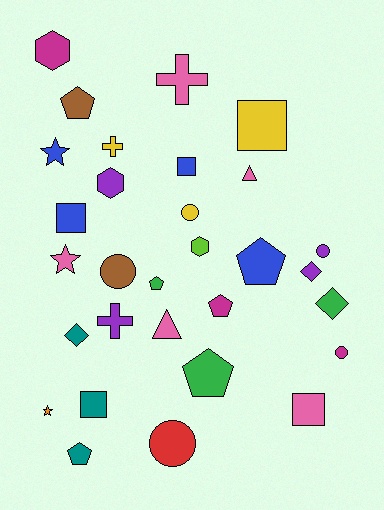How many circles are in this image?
There are 5 circles.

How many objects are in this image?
There are 30 objects.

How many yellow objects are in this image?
There are 3 yellow objects.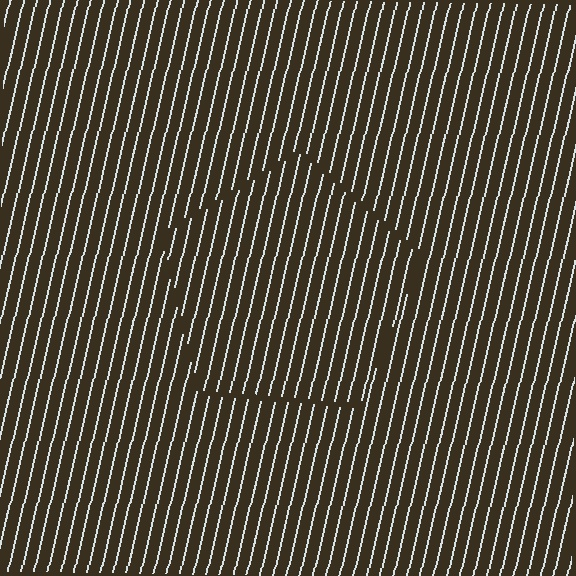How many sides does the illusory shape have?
5 sides — the line-ends trace a pentagon.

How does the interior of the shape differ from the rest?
The interior of the shape contains the same grating, shifted by half a period — the contour is defined by the phase discontinuity where line-ends from the inner and outer gratings abut.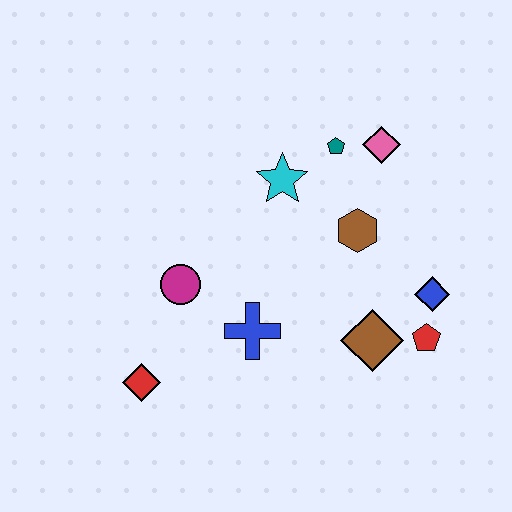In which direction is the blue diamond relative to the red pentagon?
The blue diamond is above the red pentagon.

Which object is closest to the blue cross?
The magenta circle is closest to the blue cross.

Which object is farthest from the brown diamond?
The red diamond is farthest from the brown diamond.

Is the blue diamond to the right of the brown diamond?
Yes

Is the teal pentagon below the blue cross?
No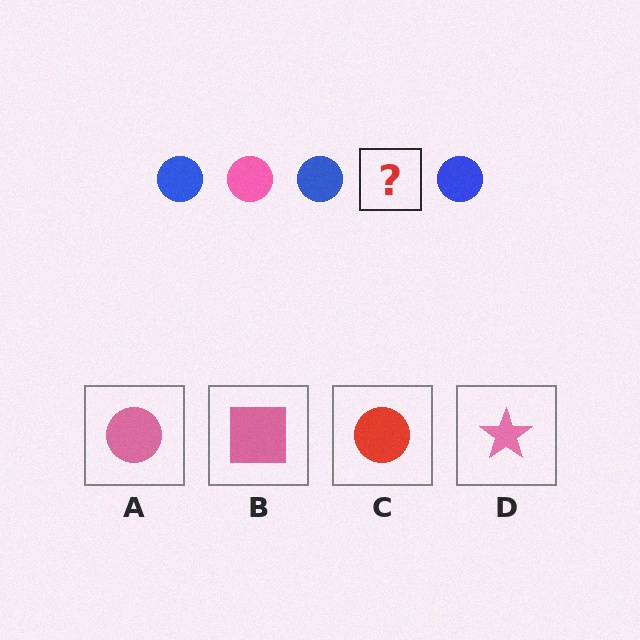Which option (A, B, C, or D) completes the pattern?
A.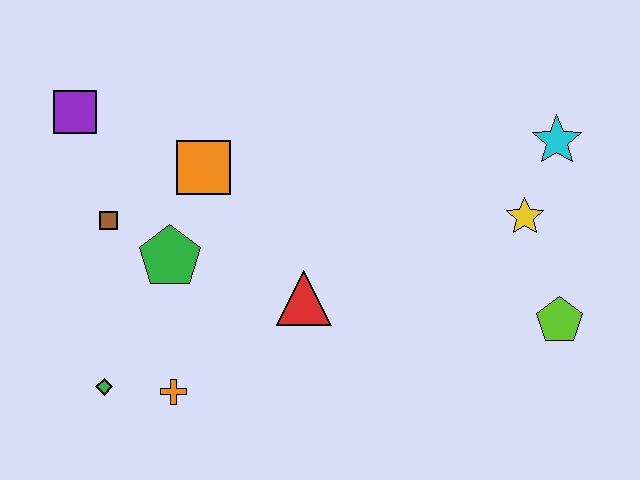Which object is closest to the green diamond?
The orange cross is closest to the green diamond.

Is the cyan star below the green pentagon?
No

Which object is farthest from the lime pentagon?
The purple square is farthest from the lime pentagon.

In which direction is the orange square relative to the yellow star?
The orange square is to the left of the yellow star.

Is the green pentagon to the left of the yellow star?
Yes